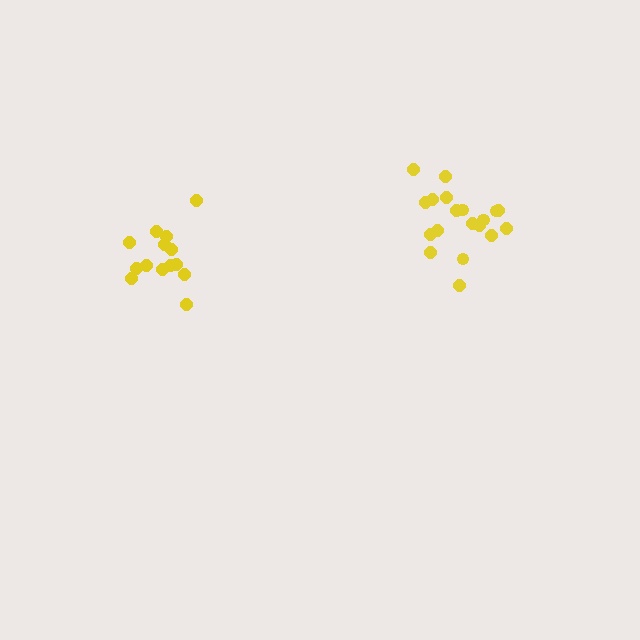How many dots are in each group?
Group 1: 14 dots, Group 2: 19 dots (33 total).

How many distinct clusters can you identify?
There are 2 distinct clusters.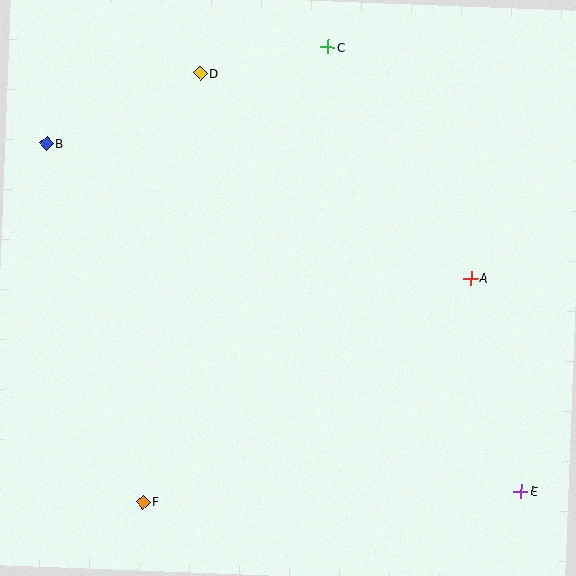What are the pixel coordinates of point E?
Point E is at (521, 491).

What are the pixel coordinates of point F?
Point F is at (143, 502).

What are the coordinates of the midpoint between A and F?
The midpoint between A and F is at (307, 390).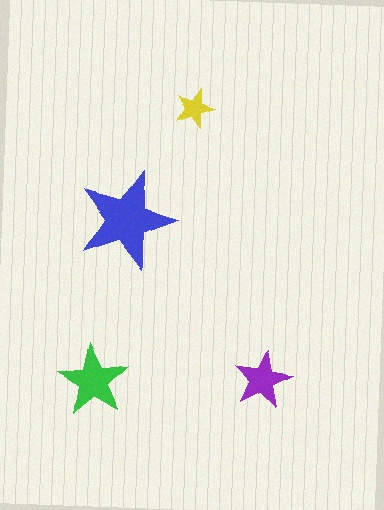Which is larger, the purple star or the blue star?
The blue one.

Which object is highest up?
The yellow star is topmost.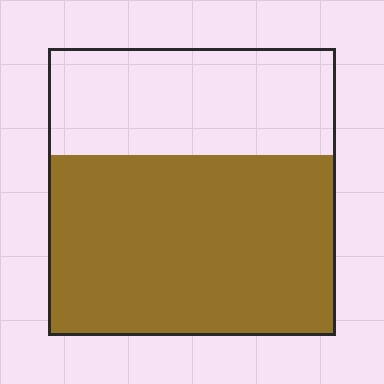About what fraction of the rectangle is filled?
About five eighths (5/8).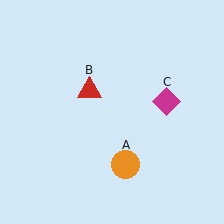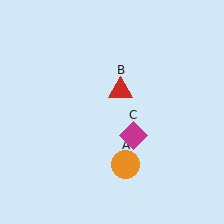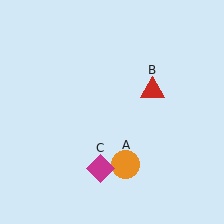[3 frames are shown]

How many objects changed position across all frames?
2 objects changed position: red triangle (object B), magenta diamond (object C).